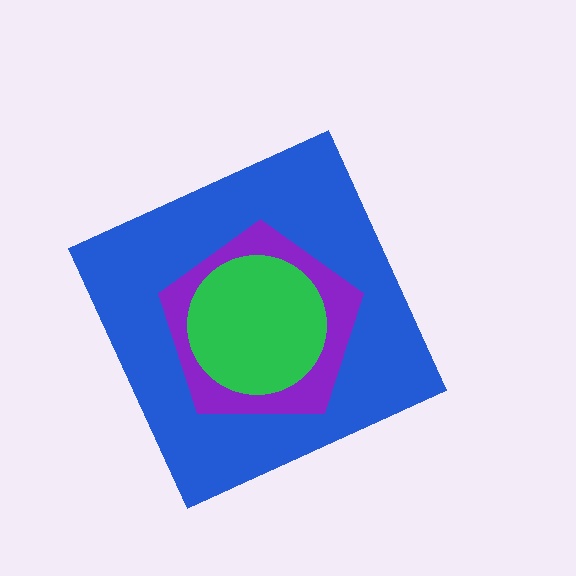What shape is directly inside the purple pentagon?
The green circle.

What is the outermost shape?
The blue diamond.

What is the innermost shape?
The green circle.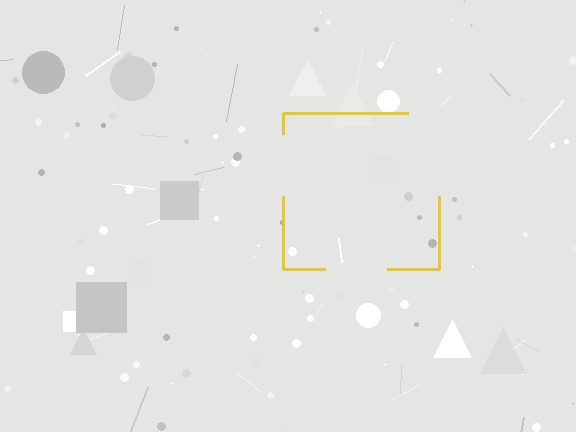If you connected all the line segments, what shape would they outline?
They would outline a square.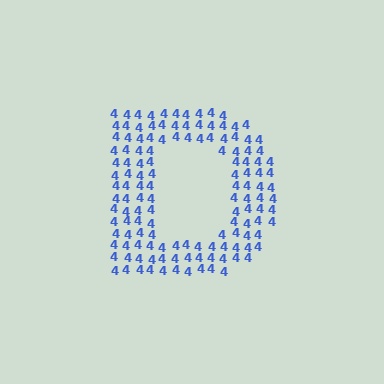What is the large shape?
The large shape is the letter D.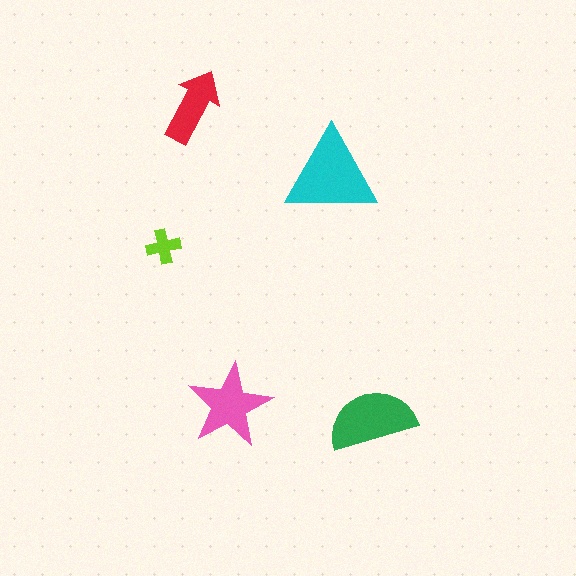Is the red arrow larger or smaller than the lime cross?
Larger.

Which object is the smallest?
The lime cross.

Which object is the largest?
The cyan triangle.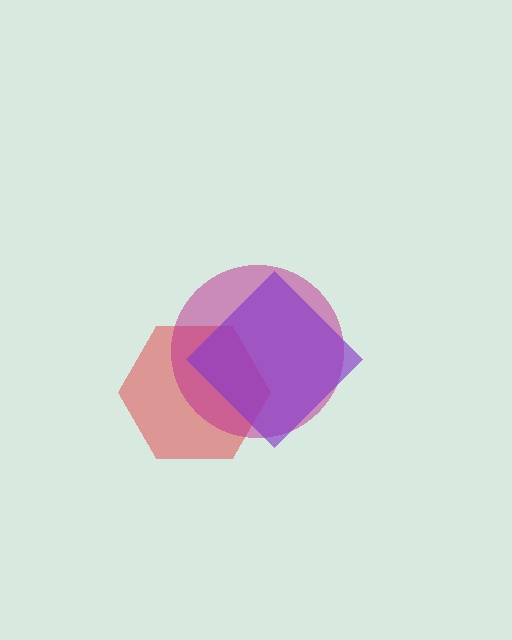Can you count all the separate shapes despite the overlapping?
Yes, there are 3 separate shapes.